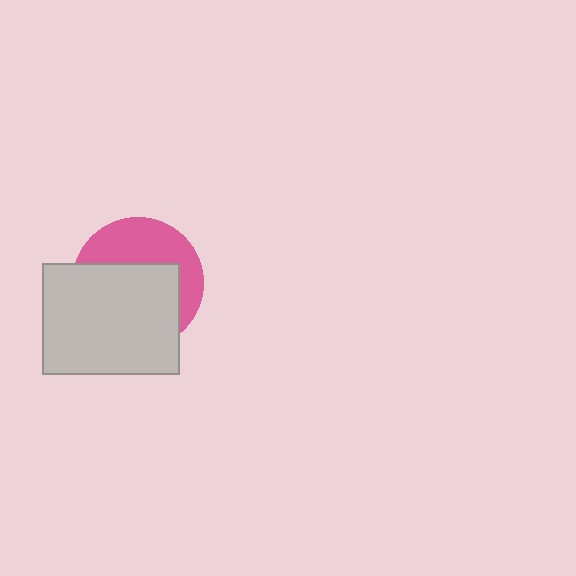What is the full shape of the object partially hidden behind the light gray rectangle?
The partially hidden object is a pink circle.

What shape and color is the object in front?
The object in front is a light gray rectangle.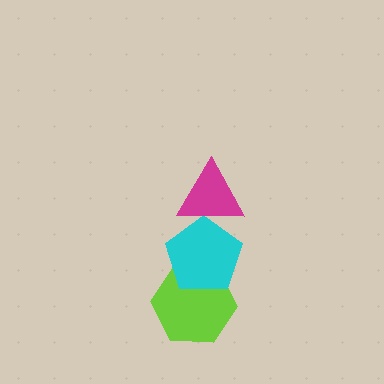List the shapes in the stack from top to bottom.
From top to bottom: the magenta triangle, the cyan pentagon, the lime hexagon.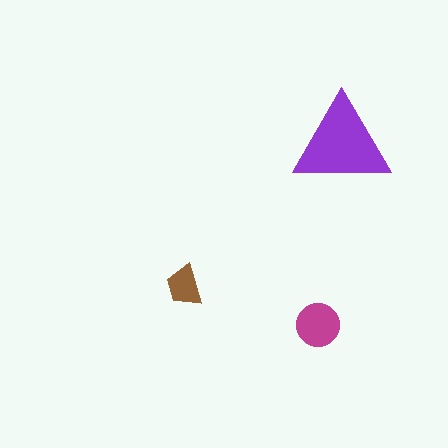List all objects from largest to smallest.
The purple triangle, the magenta circle, the brown trapezoid.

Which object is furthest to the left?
The brown trapezoid is leftmost.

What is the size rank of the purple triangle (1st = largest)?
1st.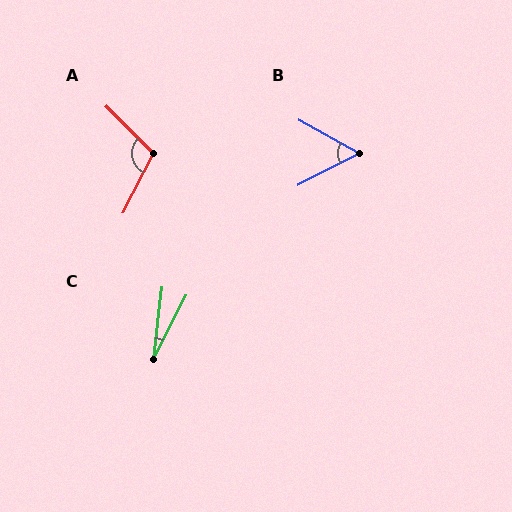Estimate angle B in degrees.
Approximately 56 degrees.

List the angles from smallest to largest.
C (21°), B (56°), A (108°).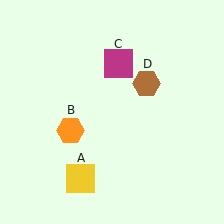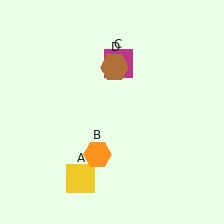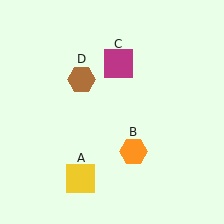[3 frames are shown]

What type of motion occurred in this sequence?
The orange hexagon (object B), brown hexagon (object D) rotated counterclockwise around the center of the scene.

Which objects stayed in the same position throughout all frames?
Yellow square (object A) and magenta square (object C) remained stationary.